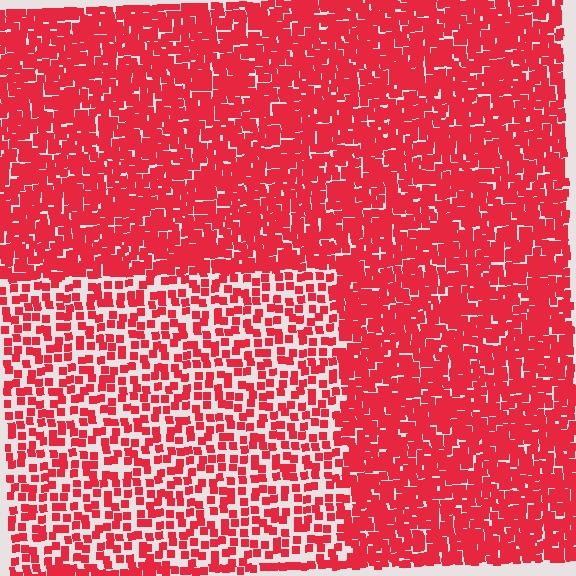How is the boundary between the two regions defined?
The boundary is defined by a change in element density (approximately 2.1x ratio). All elements are the same color, size, and shape.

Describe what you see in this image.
The image contains small red elements arranged at two different densities. A rectangle-shaped region is visible where the elements are less densely packed than the surrounding area.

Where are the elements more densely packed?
The elements are more densely packed outside the rectangle boundary.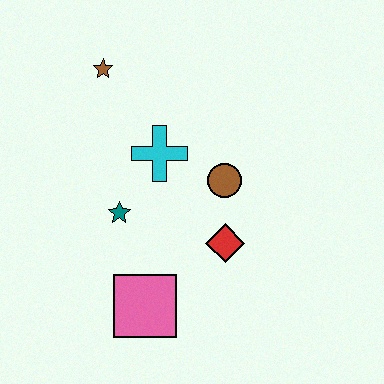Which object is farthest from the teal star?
The brown star is farthest from the teal star.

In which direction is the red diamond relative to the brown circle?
The red diamond is below the brown circle.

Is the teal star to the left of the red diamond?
Yes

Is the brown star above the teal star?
Yes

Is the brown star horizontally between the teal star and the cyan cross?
No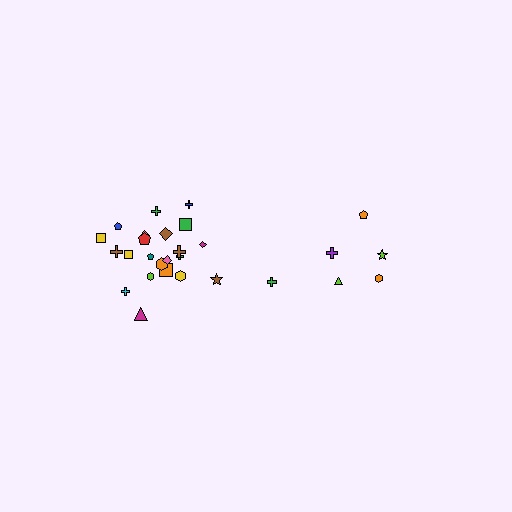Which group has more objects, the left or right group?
The left group.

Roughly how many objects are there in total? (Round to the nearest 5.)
Roughly 30 objects in total.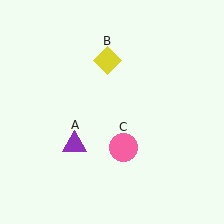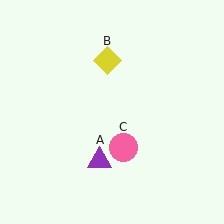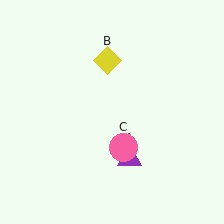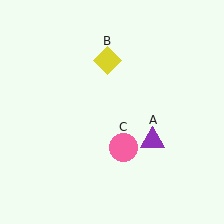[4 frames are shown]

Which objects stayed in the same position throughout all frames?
Yellow diamond (object B) and pink circle (object C) remained stationary.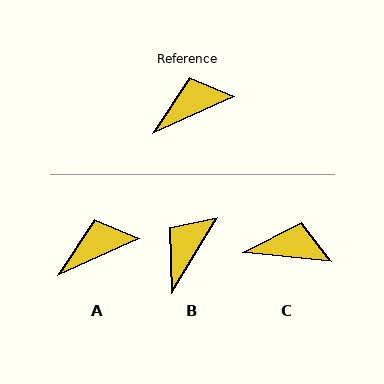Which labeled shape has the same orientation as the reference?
A.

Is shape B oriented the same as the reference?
No, it is off by about 35 degrees.